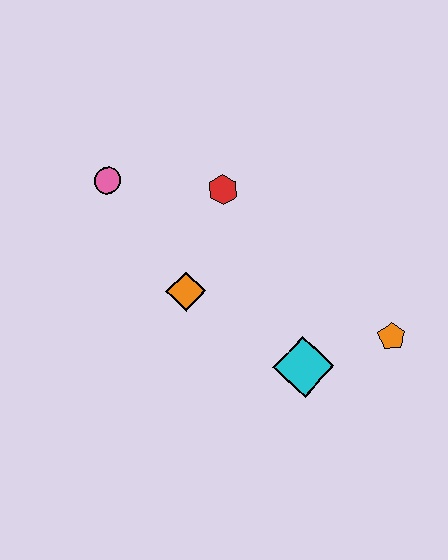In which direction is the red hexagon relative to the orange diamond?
The red hexagon is above the orange diamond.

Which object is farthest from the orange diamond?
The orange pentagon is farthest from the orange diamond.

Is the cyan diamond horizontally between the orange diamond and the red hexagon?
No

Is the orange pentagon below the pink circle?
Yes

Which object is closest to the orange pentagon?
The cyan diamond is closest to the orange pentagon.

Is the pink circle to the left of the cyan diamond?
Yes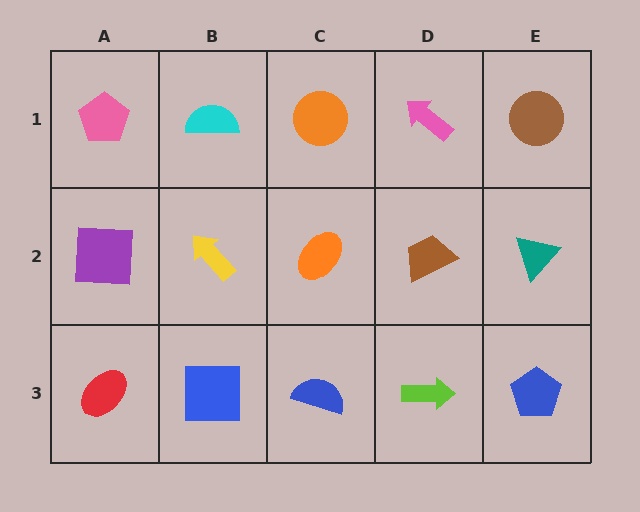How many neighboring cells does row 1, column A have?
2.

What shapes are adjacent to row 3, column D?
A brown trapezoid (row 2, column D), a blue semicircle (row 3, column C), a blue pentagon (row 3, column E).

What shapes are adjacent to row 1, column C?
An orange ellipse (row 2, column C), a cyan semicircle (row 1, column B), a pink arrow (row 1, column D).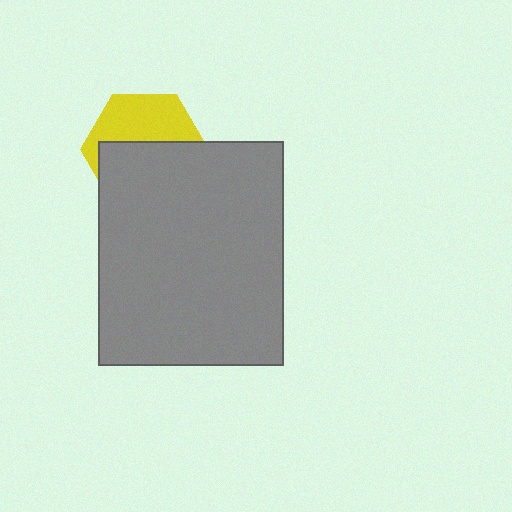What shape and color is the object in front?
The object in front is a gray rectangle.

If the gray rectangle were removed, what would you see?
You would see the complete yellow hexagon.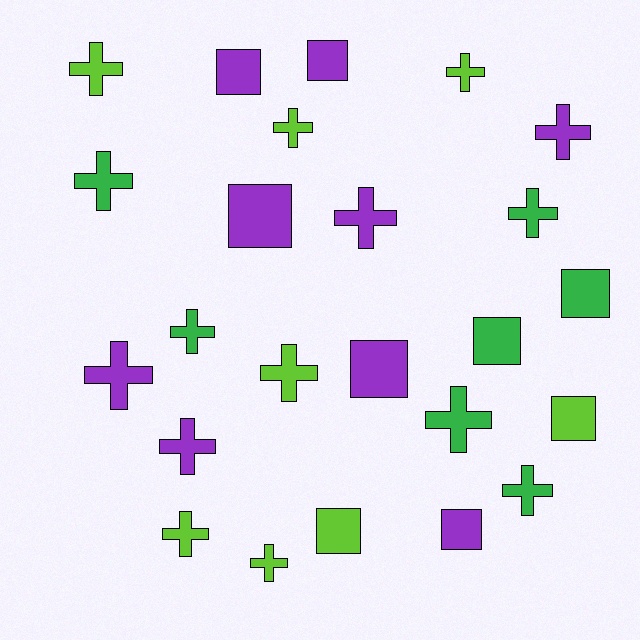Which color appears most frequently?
Purple, with 9 objects.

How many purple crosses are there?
There are 4 purple crosses.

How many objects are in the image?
There are 24 objects.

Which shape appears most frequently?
Cross, with 15 objects.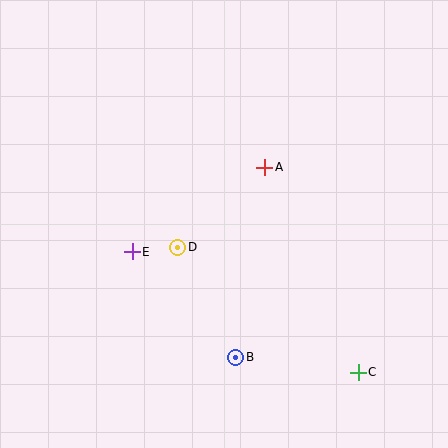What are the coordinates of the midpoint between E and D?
The midpoint between E and D is at (155, 249).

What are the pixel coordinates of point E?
Point E is at (132, 252).